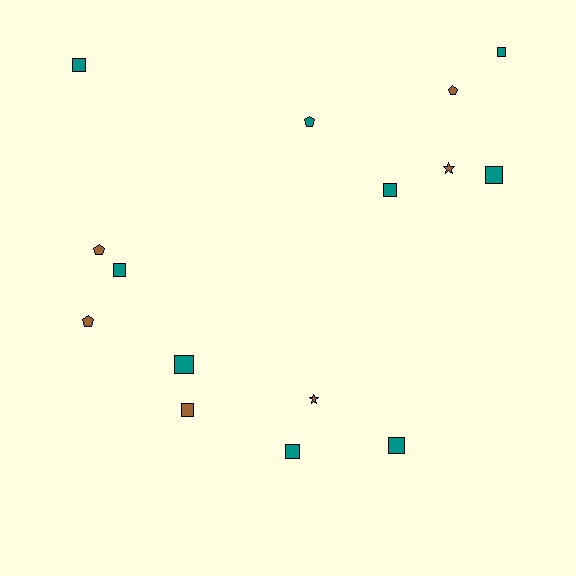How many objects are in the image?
There are 15 objects.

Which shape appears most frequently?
Square, with 9 objects.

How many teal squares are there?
There are 8 teal squares.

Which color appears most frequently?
Teal, with 9 objects.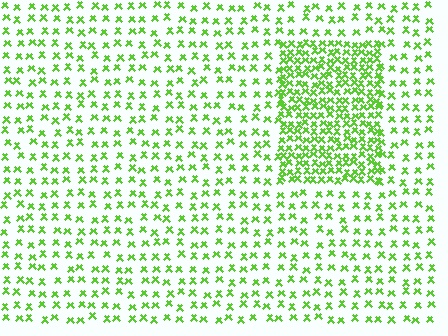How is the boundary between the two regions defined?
The boundary is defined by a change in element density (approximately 2.5x ratio). All elements are the same color, size, and shape.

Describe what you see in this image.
The image contains small lime elements arranged at two different densities. A rectangle-shaped region is visible where the elements are more densely packed than the surrounding area.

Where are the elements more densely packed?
The elements are more densely packed inside the rectangle boundary.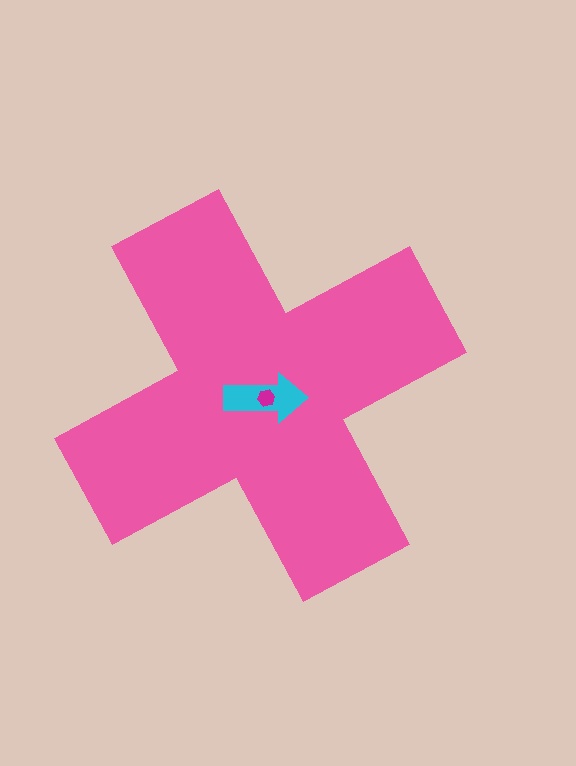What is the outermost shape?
The pink cross.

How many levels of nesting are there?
3.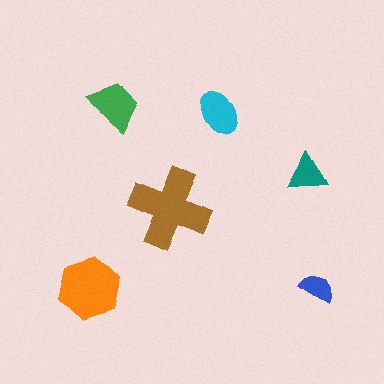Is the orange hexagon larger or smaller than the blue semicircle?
Larger.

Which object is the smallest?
The blue semicircle.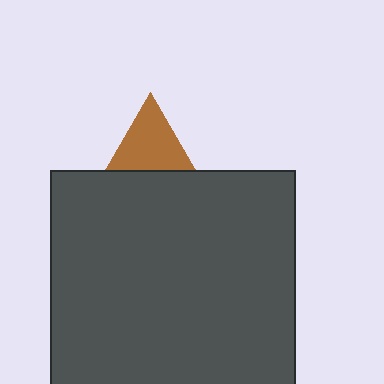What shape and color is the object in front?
The object in front is a dark gray rectangle.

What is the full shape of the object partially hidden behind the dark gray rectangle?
The partially hidden object is a brown triangle.